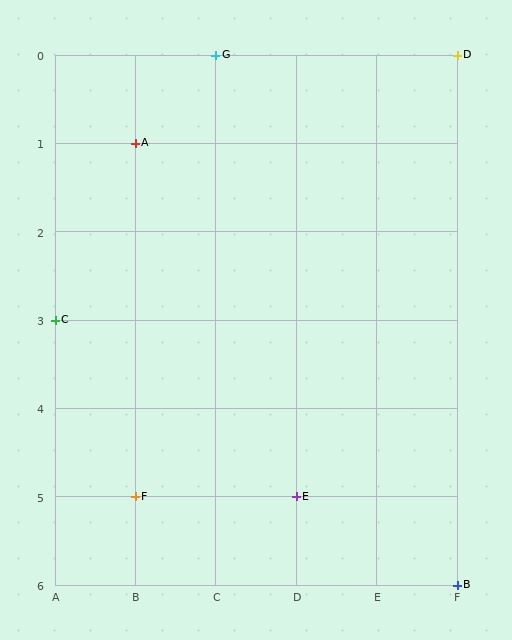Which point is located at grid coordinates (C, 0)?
Point G is at (C, 0).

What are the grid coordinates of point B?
Point B is at grid coordinates (F, 6).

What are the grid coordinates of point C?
Point C is at grid coordinates (A, 3).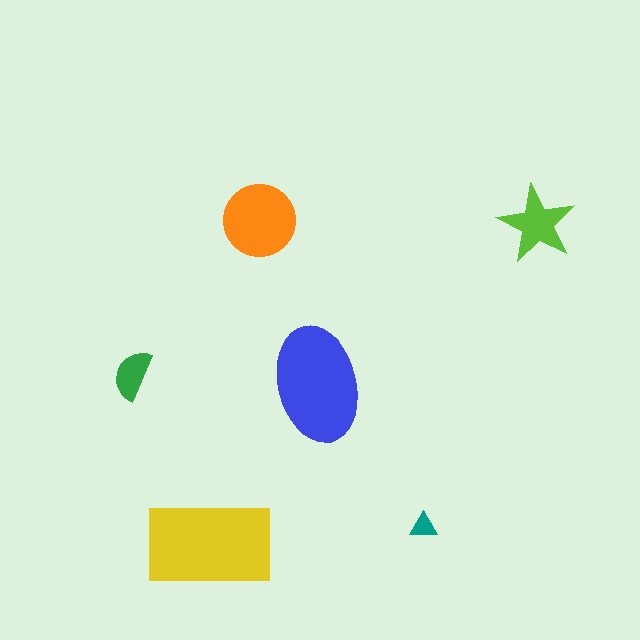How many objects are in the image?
There are 6 objects in the image.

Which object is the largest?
The yellow rectangle.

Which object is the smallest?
The teal triangle.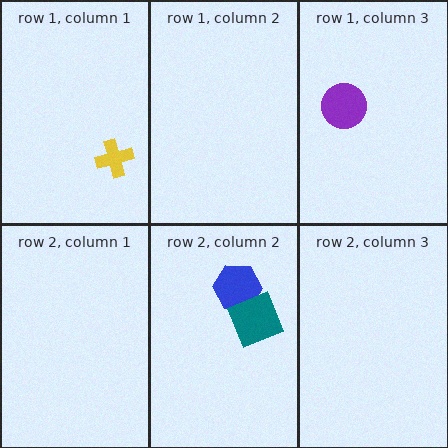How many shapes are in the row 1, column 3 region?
1.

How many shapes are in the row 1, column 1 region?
1.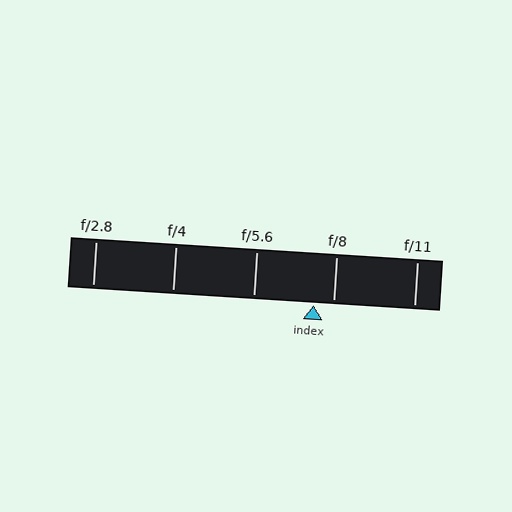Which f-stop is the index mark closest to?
The index mark is closest to f/8.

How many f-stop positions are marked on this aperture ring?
There are 5 f-stop positions marked.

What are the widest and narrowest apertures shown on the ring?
The widest aperture shown is f/2.8 and the narrowest is f/11.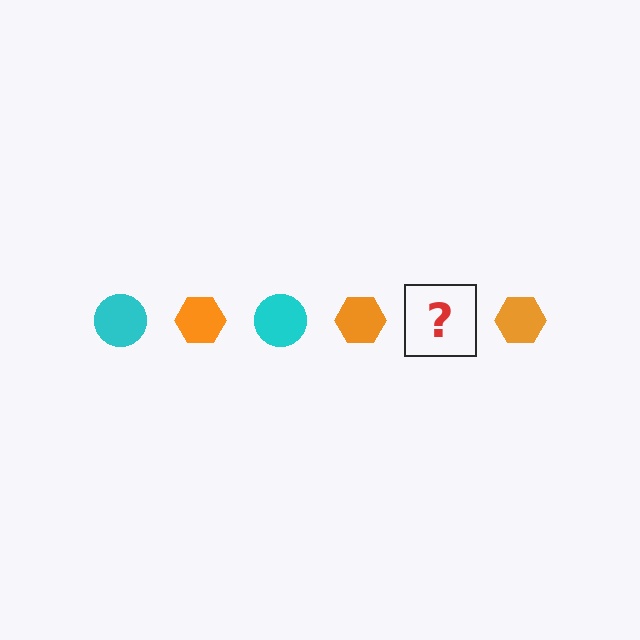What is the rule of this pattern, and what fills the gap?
The rule is that the pattern alternates between cyan circle and orange hexagon. The gap should be filled with a cyan circle.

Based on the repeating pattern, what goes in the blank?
The blank should be a cyan circle.